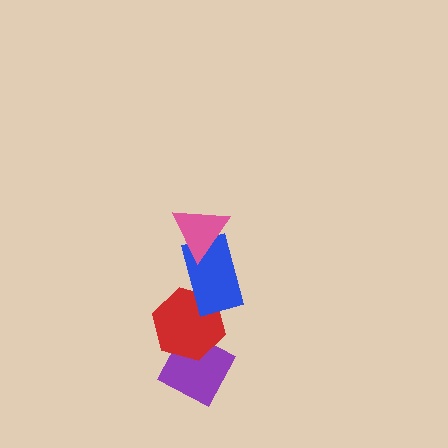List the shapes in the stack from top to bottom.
From top to bottom: the pink triangle, the blue rectangle, the red hexagon, the purple diamond.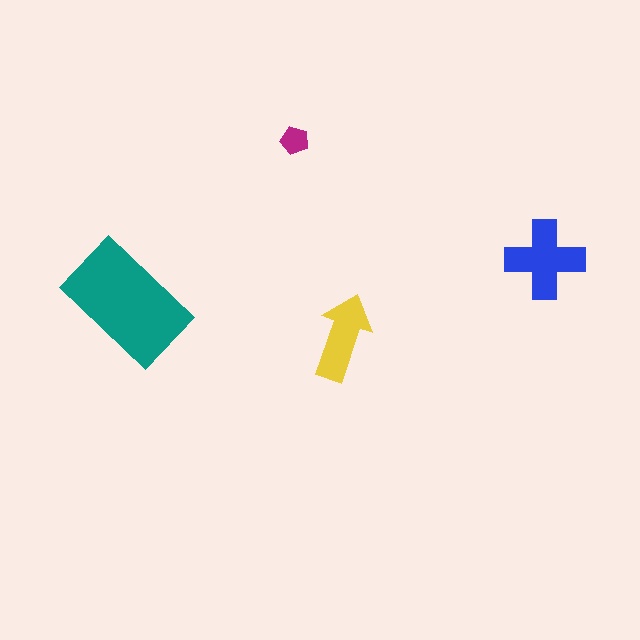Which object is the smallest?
The magenta pentagon.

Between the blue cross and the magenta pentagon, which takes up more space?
The blue cross.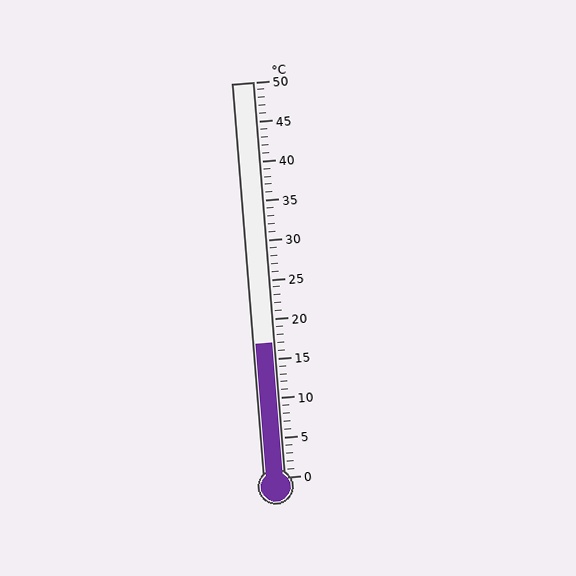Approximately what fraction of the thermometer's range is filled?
The thermometer is filled to approximately 35% of its range.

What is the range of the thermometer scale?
The thermometer scale ranges from 0°C to 50°C.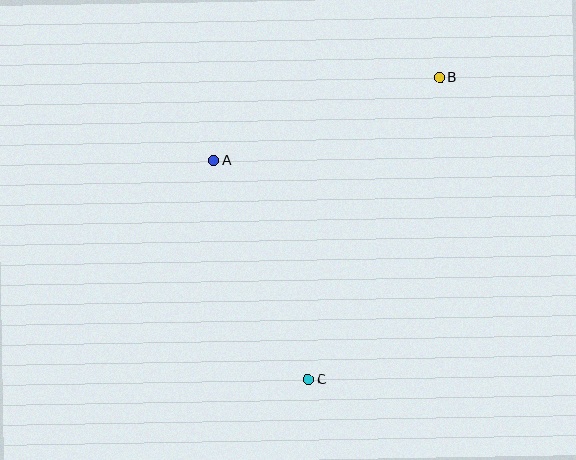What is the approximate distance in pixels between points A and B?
The distance between A and B is approximately 241 pixels.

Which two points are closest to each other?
Points A and C are closest to each other.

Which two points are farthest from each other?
Points B and C are farthest from each other.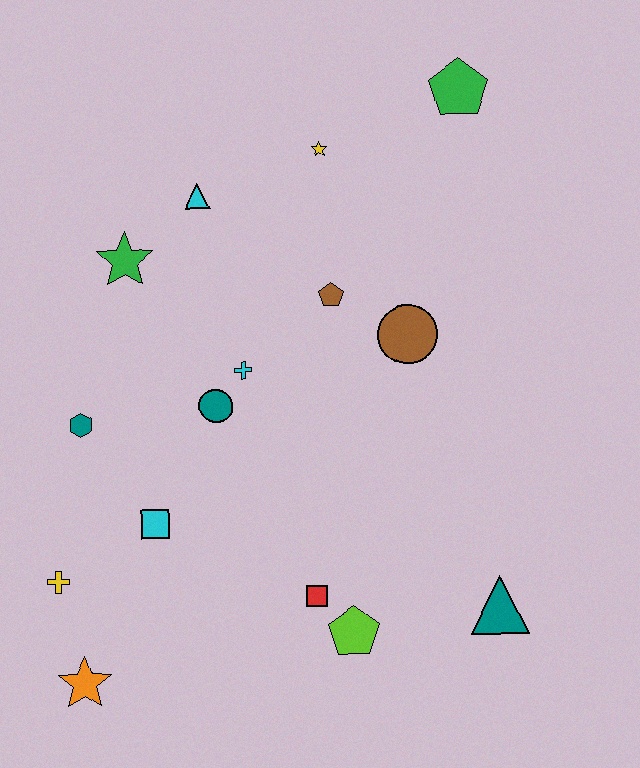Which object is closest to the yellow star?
The cyan triangle is closest to the yellow star.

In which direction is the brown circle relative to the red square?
The brown circle is above the red square.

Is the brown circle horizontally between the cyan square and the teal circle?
No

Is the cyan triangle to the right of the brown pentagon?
No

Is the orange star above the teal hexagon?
No